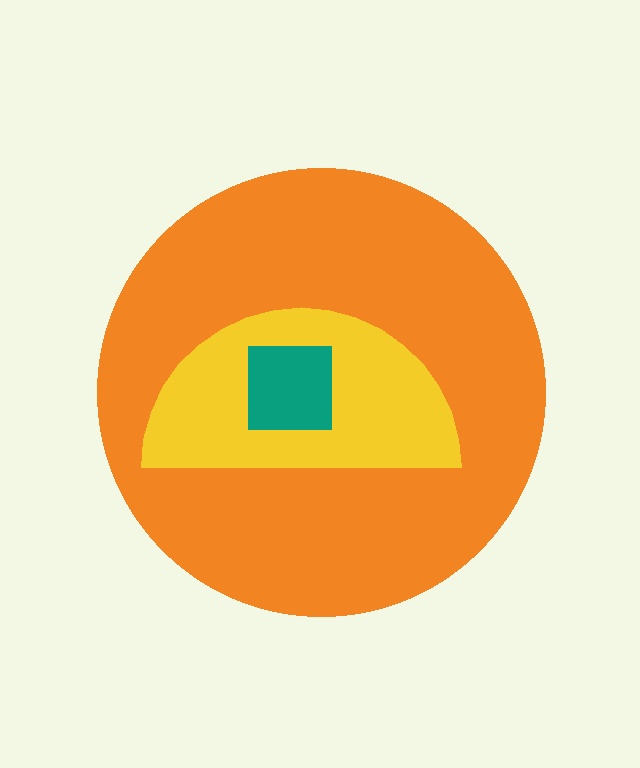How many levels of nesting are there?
3.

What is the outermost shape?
The orange circle.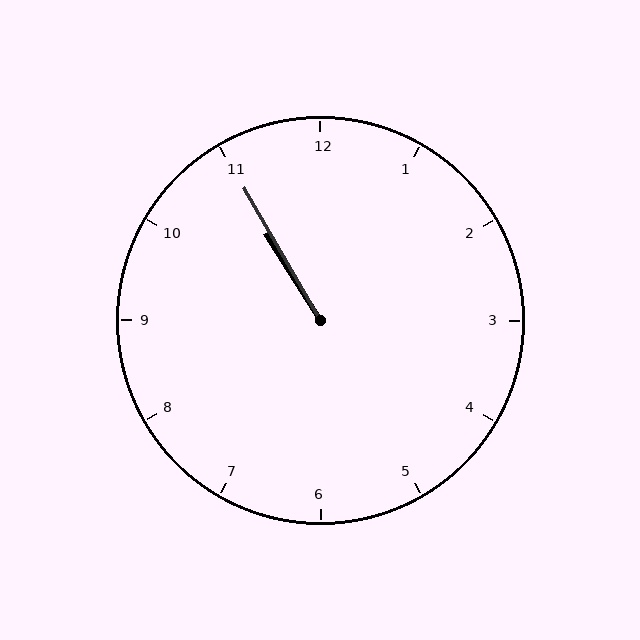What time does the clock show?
10:55.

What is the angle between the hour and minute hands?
Approximately 2 degrees.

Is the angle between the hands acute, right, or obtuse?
It is acute.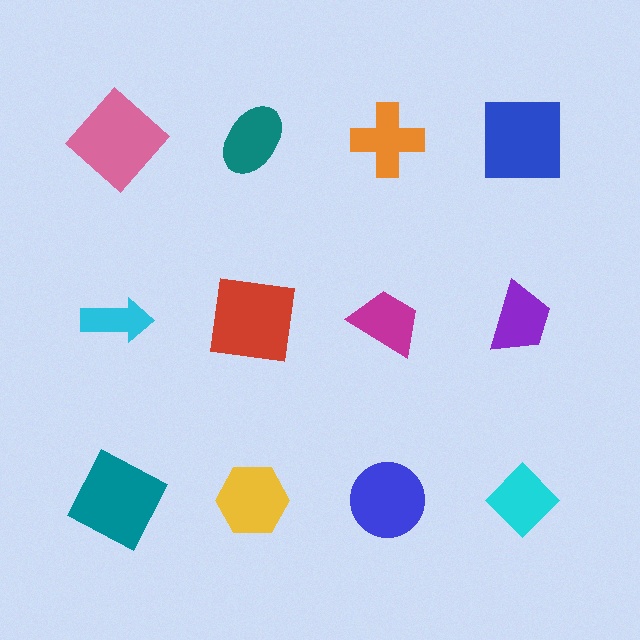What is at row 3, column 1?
A teal square.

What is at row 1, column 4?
A blue square.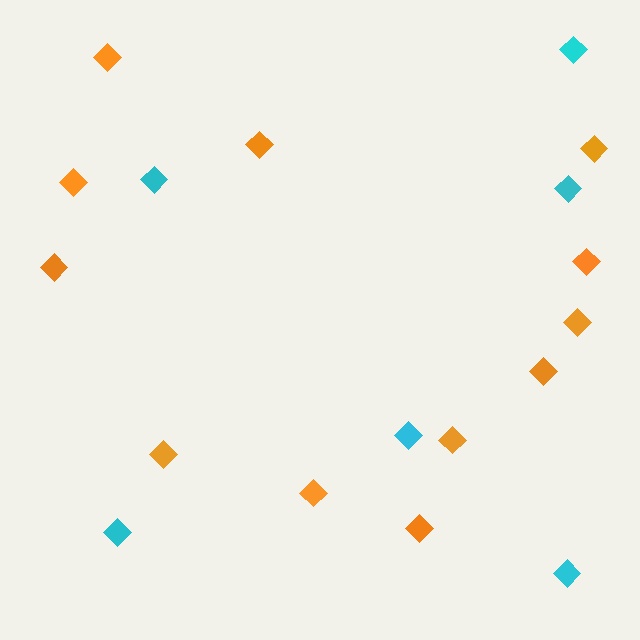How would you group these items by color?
There are 2 groups: one group of cyan diamonds (6) and one group of orange diamonds (12).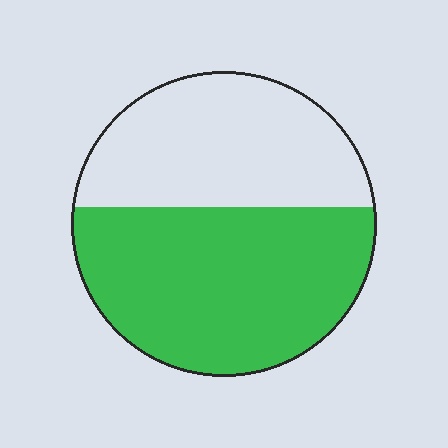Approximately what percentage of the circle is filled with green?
Approximately 55%.